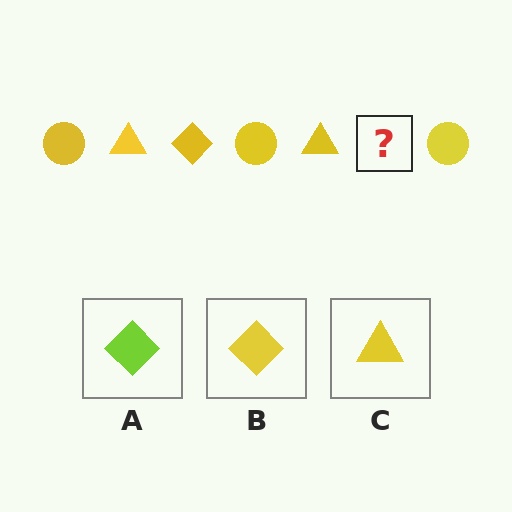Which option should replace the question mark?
Option B.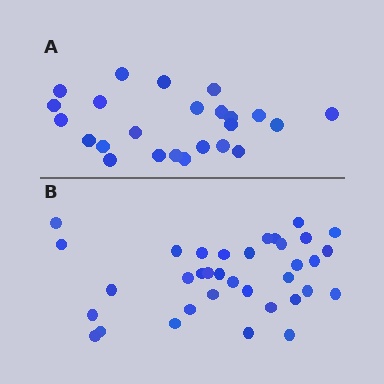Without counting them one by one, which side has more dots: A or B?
Region B (the bottom region) has more dots.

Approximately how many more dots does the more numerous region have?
Region B has roughly 12 or so more dots than region A.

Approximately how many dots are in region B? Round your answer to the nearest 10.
About 40 dots. (The exact count is 35, which rounds to 40.)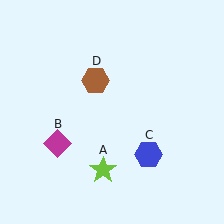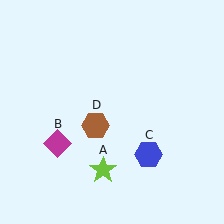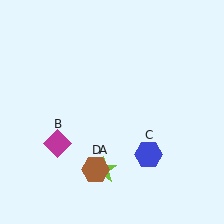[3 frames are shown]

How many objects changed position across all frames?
1 object changed position: brown hexagon (object D).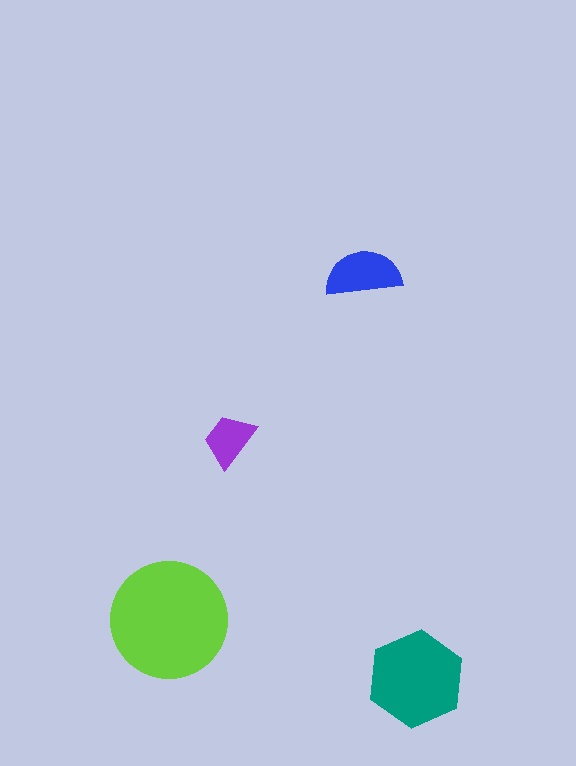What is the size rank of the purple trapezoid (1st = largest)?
4th.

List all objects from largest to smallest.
The lime circle, the teal hexagon, the blue semicircle, the purple trapezoid.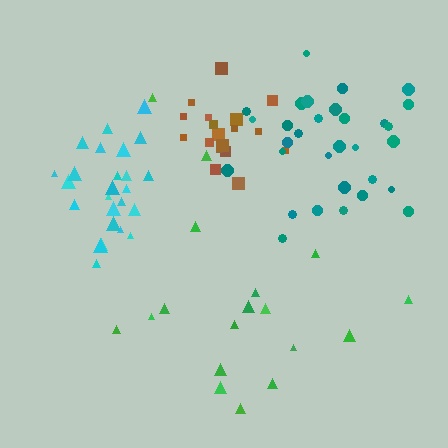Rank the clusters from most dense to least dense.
brown, cyan, teal, green.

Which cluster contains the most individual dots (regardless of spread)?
Teal (31).